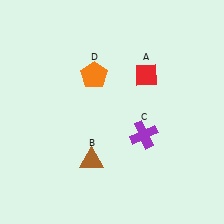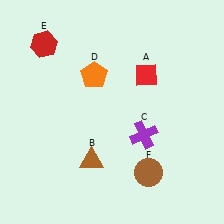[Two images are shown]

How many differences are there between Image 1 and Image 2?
There are 2 differences between the two images.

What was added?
A red hexagon (E), a brown circle (F) were added in Image 2.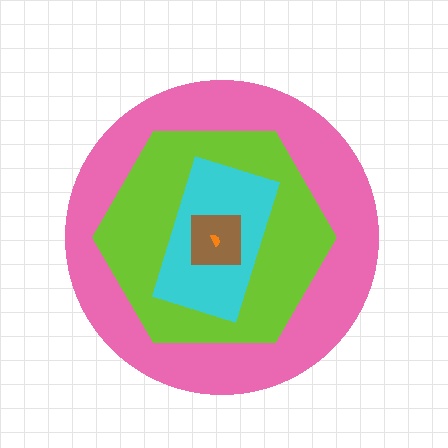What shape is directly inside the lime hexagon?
The cyan rectangle.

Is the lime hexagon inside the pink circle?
Yes.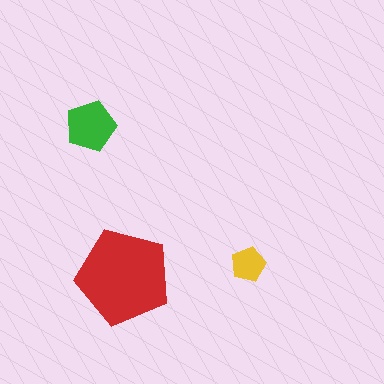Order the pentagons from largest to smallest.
the red one, the green one, the yellow one.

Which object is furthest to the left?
The green pentagon is leftmost.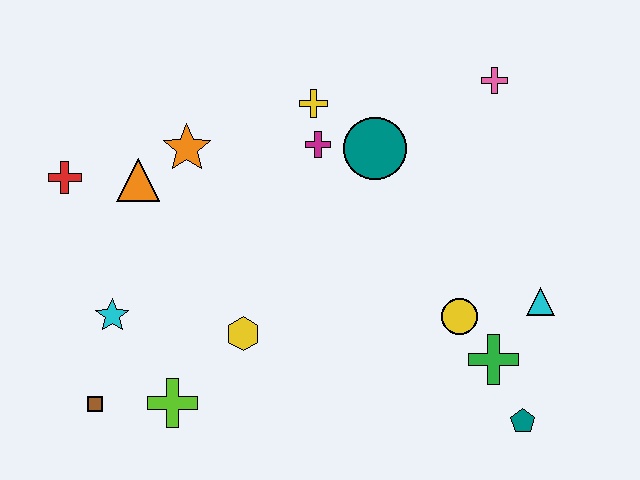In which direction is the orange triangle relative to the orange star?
The orange triangle is to the left of the orange star.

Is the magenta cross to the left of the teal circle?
Yes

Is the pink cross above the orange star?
Yes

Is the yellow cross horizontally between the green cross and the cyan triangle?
No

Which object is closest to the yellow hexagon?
The lime cross is closest to the yellow hexagon.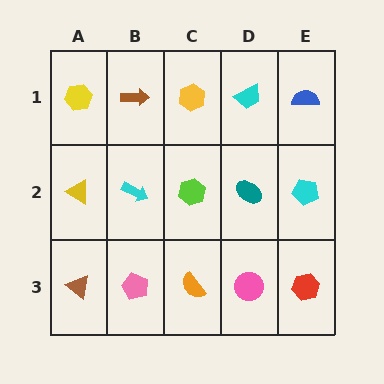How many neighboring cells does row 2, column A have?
3.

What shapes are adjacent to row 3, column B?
A cyan arrow (row 2, column B), a brown triangle (row 3, column A), an orange semicircle (row 3, column C).